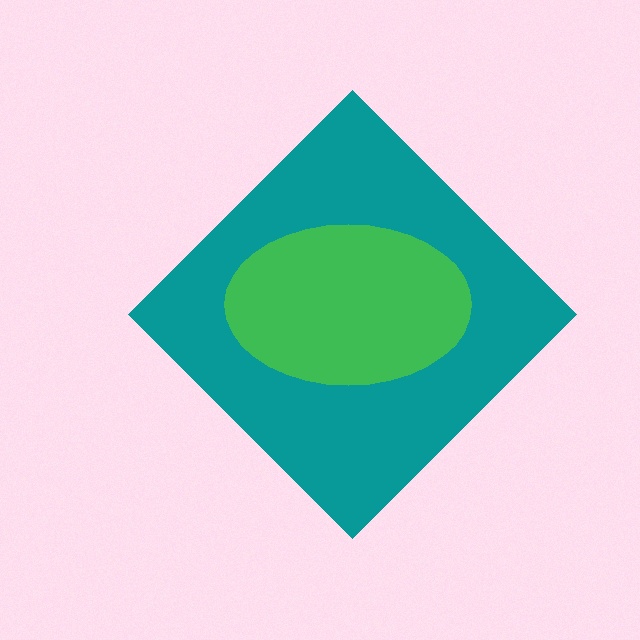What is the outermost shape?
The teal diamond.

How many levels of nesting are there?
2.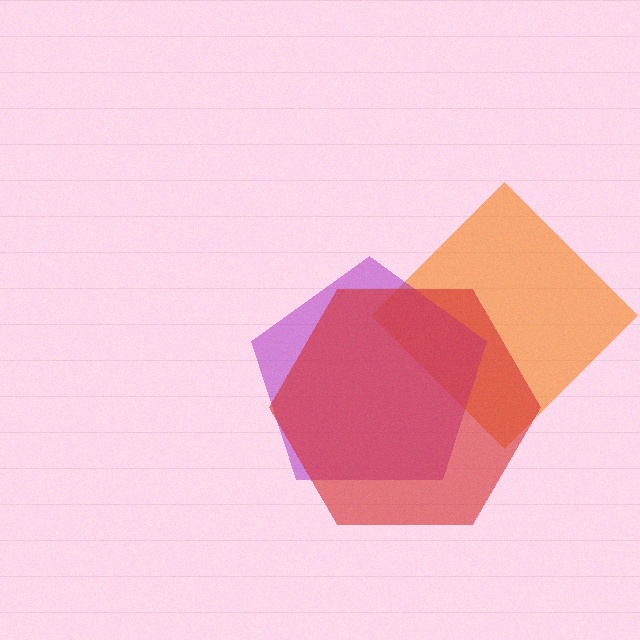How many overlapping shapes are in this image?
There are 3 overlapping shapes in the image.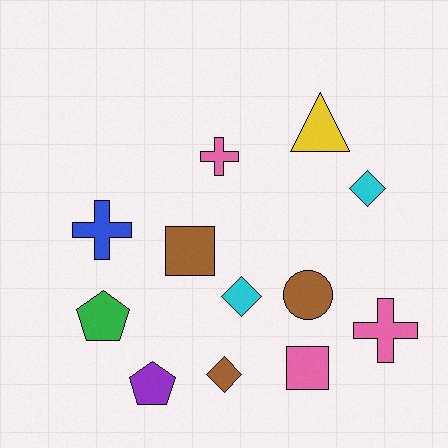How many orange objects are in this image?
There are no orange objects.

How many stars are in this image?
There are no stars.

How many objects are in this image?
There are 12 objects.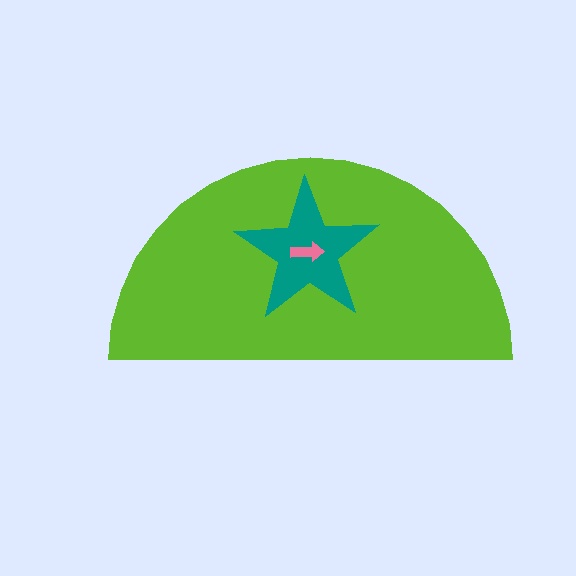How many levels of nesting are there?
3.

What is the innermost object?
The pink arrow.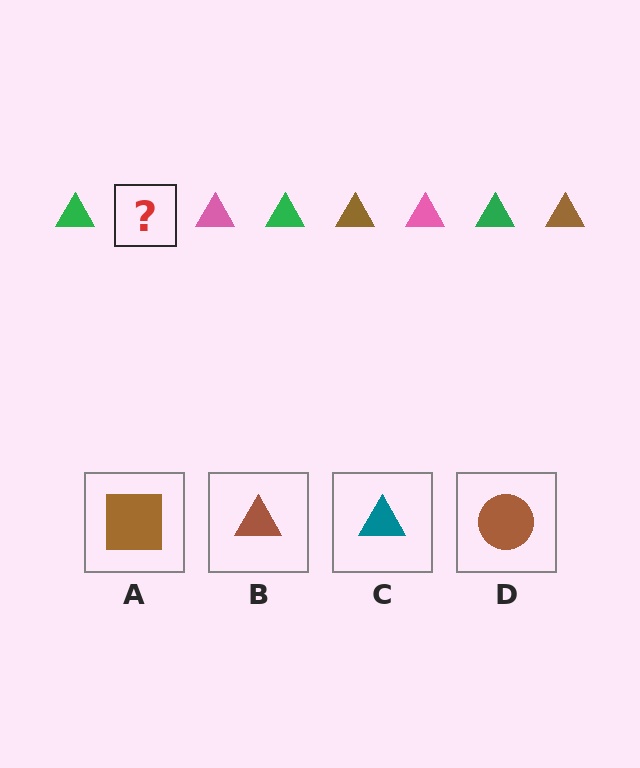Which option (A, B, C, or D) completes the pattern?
B.